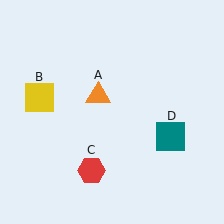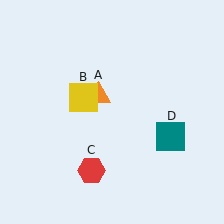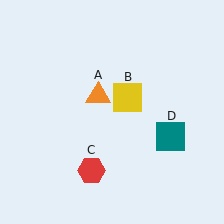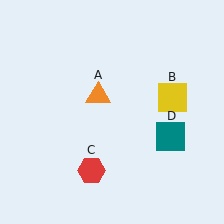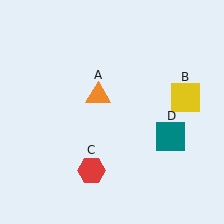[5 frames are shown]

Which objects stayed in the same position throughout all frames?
Orange triangle (object A) and red hexagon (object C) and teal square (object D) remained stationary.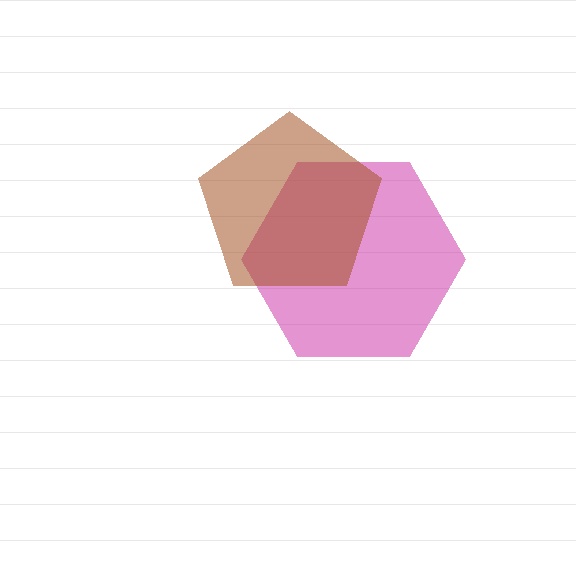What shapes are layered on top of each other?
The layered shapes are: a magenta hexagon, a brown pentagon.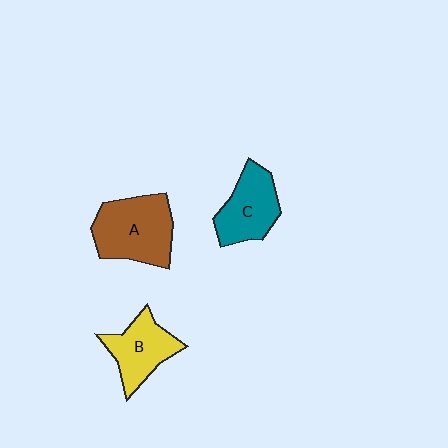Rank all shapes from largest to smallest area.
From largest to smallest: A (brown), C (teal), B (yellow).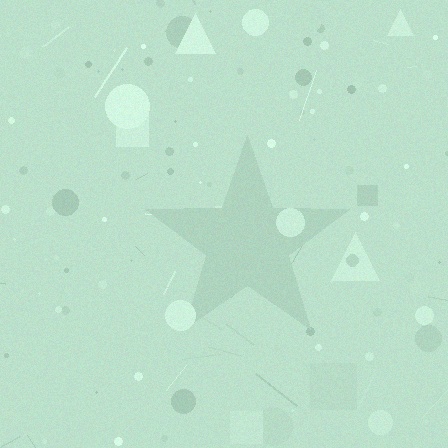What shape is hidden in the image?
A star is hidden in the image.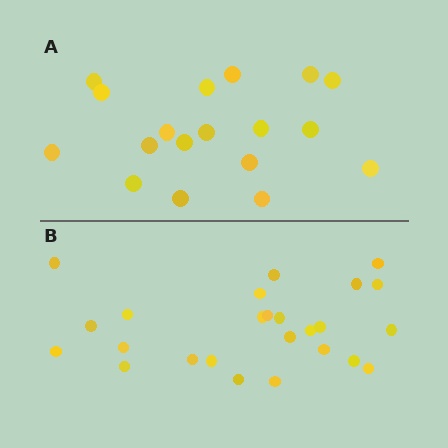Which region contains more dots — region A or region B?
Region B (the bottom region) has more dots.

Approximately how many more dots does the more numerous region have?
Region B has roughly 8 or so more dots than region A.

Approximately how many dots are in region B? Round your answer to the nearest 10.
About 20 dots. (The exact count is 25, which rounds to 20.)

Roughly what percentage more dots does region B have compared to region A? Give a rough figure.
About 40% more.